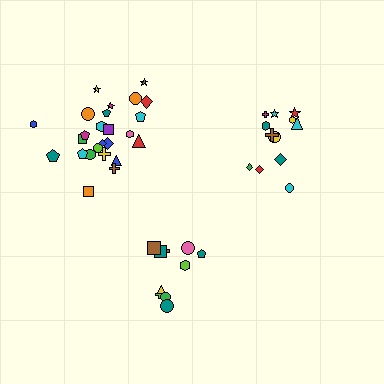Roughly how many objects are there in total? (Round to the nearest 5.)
Roughly 45 objects in total.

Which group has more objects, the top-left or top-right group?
The top-left group.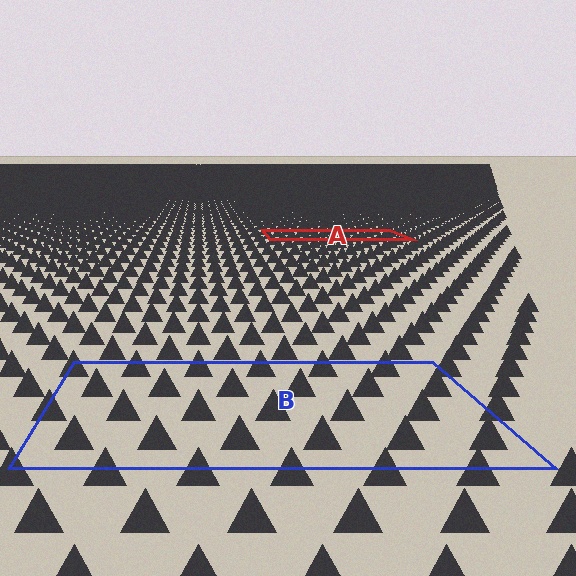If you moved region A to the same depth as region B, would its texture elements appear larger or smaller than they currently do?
They would appear larger. At a closer depth, the same texture elements are projected at a bigger on-screen size.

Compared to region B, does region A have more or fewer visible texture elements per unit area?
Region A has more texture elements per unit area — they are packed more densely because it is farther away.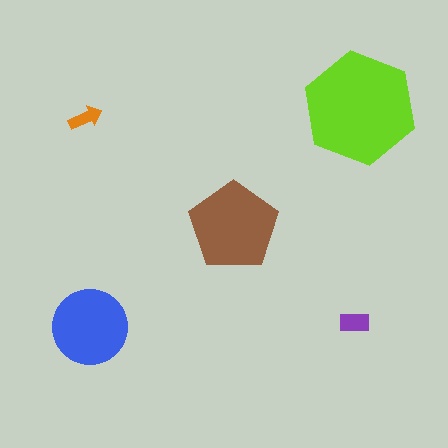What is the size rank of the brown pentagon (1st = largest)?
2nd.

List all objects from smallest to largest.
The orange arrow, the purple rectangle, the blue circle, the brown pentagon, the lime hexagon.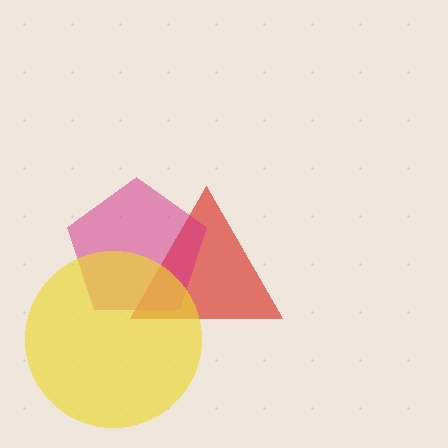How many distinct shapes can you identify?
There are 3 distinct shapes: a red triangle, a magenta pentagon, a yellow circle.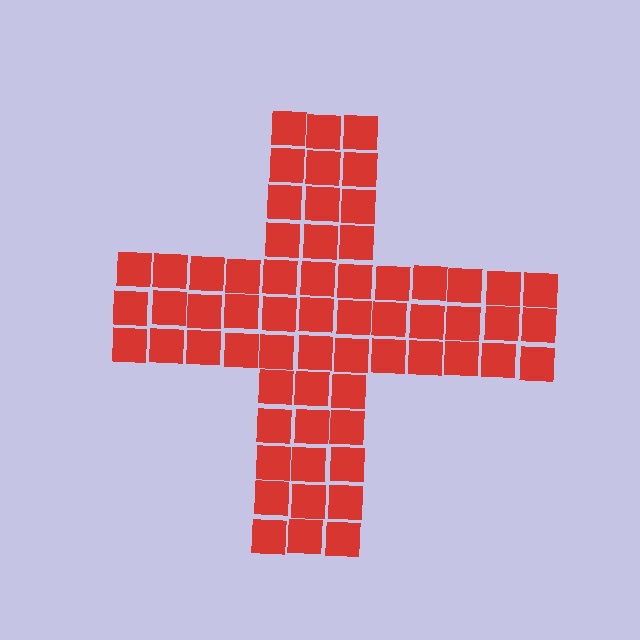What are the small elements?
The small elements are squares.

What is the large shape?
The large shape is a cross.